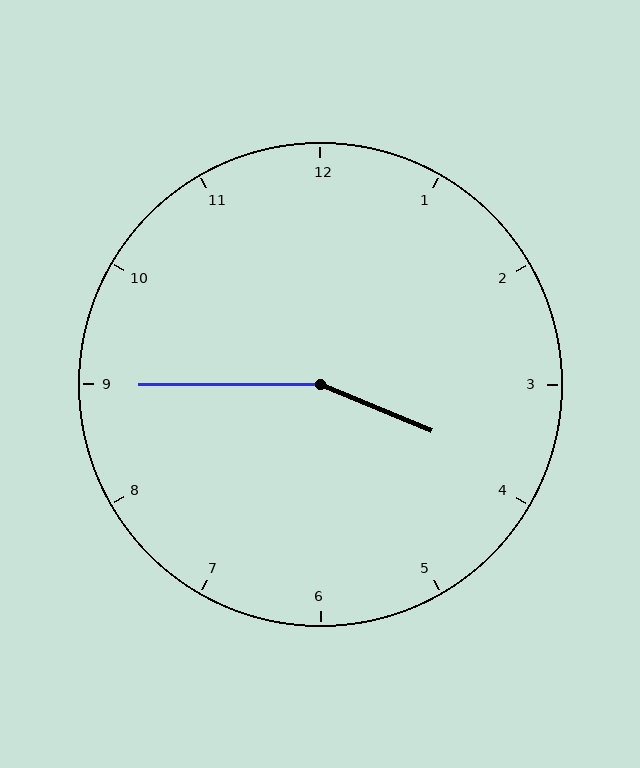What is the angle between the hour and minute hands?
Approximately 158 degrees.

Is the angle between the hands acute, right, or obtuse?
It is obtuse.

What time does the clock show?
3:45.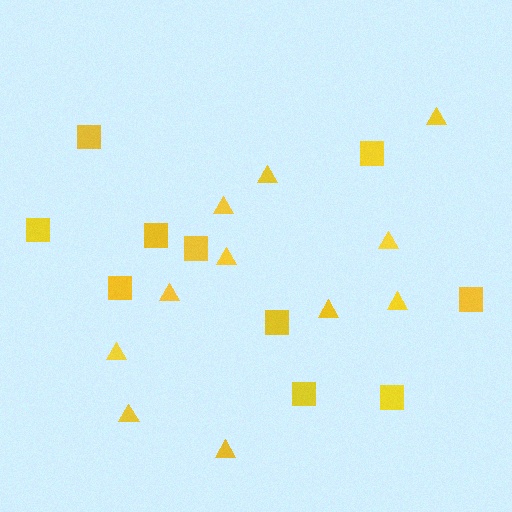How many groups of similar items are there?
There are 2 groups: one group of squares (10) and one group of triangles (11).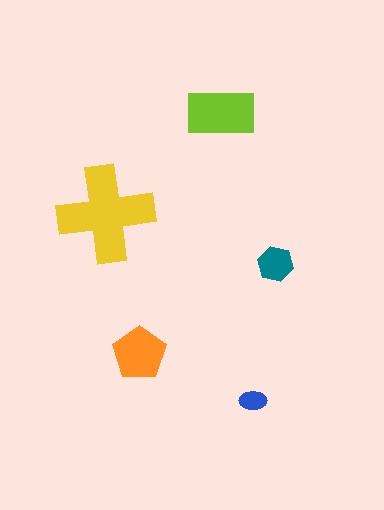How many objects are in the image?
There are 5 objects in the image.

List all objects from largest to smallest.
The yellow cross, the lime rectangle, the orange pentagon, the teal hexagon, the blue ellipse.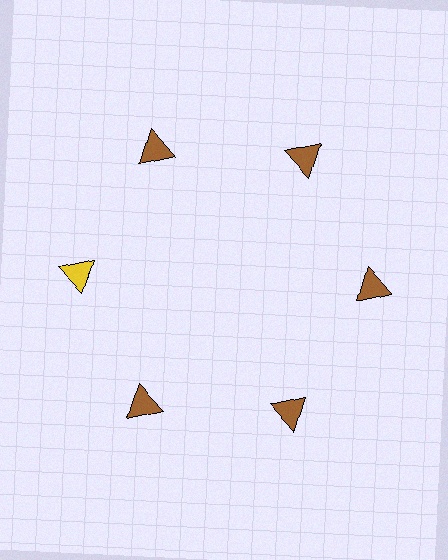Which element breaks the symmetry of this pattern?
The yellow triangle at roughly the 9 o'clock position breaks the symmetry. All other shapes are brown triangles.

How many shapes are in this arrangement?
There are 6 shapes arranged in a ring pattern.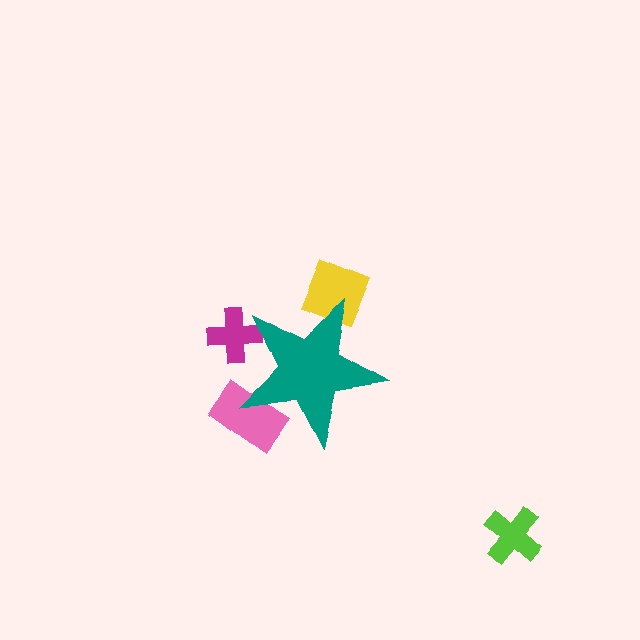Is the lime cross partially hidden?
No, the lime cross is fully visible.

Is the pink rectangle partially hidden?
Yes, the pink rectangle is partially hidden behind the teal star.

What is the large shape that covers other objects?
A teal star.